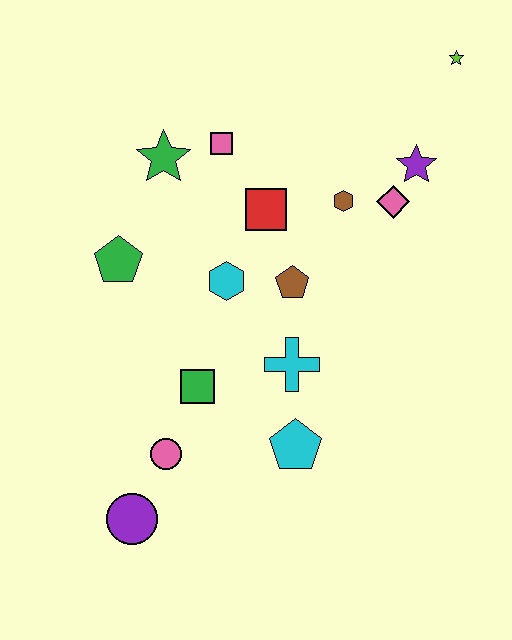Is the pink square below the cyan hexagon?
No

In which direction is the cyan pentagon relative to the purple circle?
The cyan pentagon is to the right of the purple circle.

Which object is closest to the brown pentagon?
The cyan hexagon is closest to the brown pentagon.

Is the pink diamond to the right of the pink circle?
Yes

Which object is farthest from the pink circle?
The lime star is farthest from the pink circle.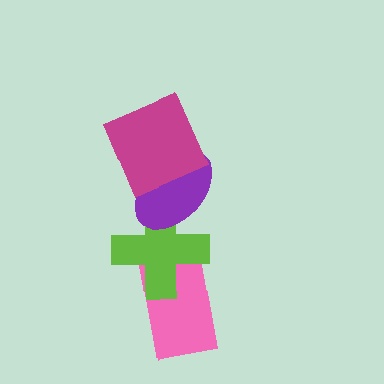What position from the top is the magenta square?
The magenta square is 1st from the top.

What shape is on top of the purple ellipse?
The magenta square is on top of the purple ellipse.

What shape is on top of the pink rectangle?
The lime cross is on top of the pink rectangle.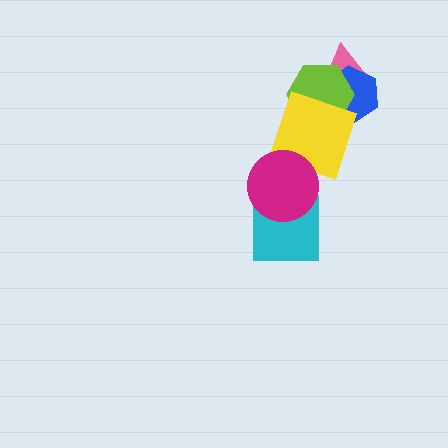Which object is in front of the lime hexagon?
The yellow square is in front of the lime hexagon.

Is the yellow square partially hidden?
Yes, it is partially covered by another shape.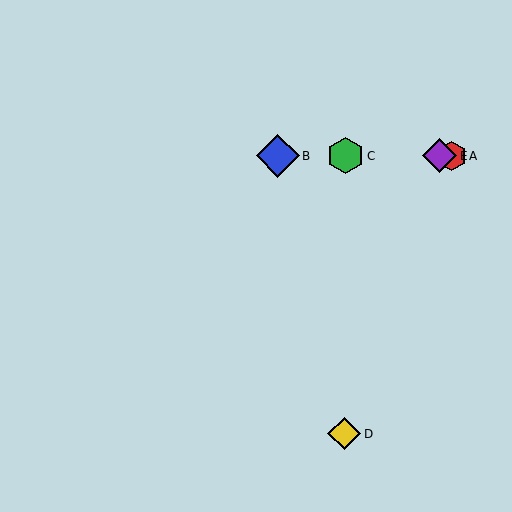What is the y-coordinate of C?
Object C is at y≈156.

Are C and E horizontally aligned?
Yes, both are at y≈156.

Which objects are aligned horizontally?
Objects A, B, C, E are aligned horizontally.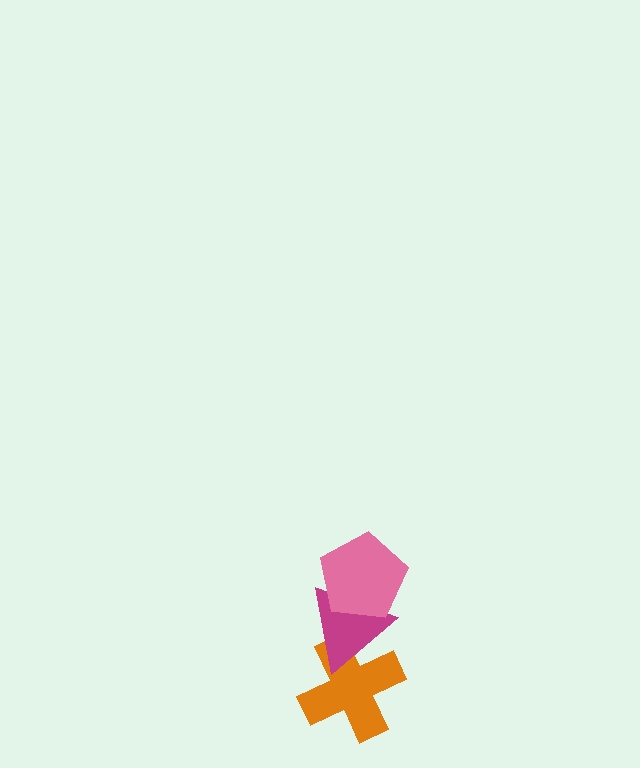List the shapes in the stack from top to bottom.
From top to bottom: the pink pentagon, the magenta triangle, the orange cross.